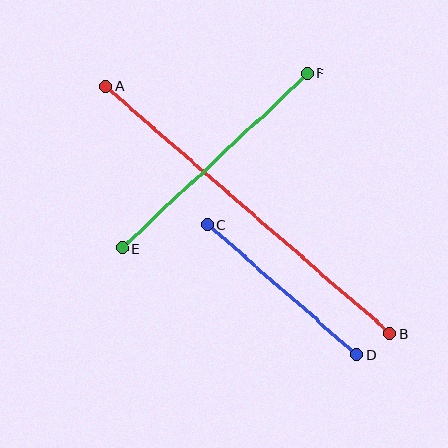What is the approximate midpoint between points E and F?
The midpoint is at approximately (215, 161) pixels.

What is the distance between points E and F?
The distance is approximately 255 pixels.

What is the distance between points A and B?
The distance is approximately 376 pixels.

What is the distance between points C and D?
The distance is approximately 198 pixels.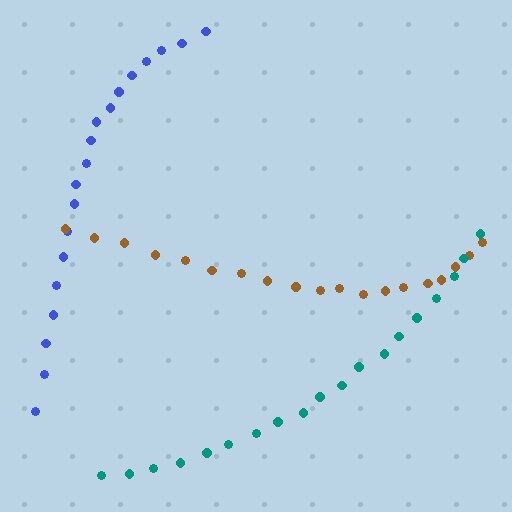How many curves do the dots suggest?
There are 3 distinct paths.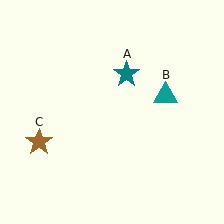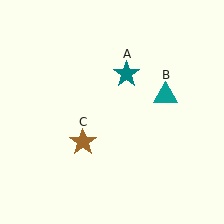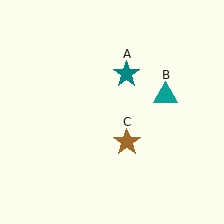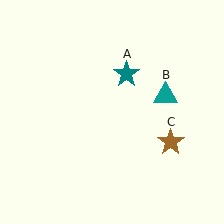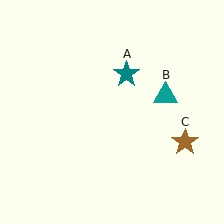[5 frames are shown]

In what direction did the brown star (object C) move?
The brown star (object C) moved right.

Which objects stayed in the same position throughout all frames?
Teal star (object A) and teal triangle (object B) remained stationary.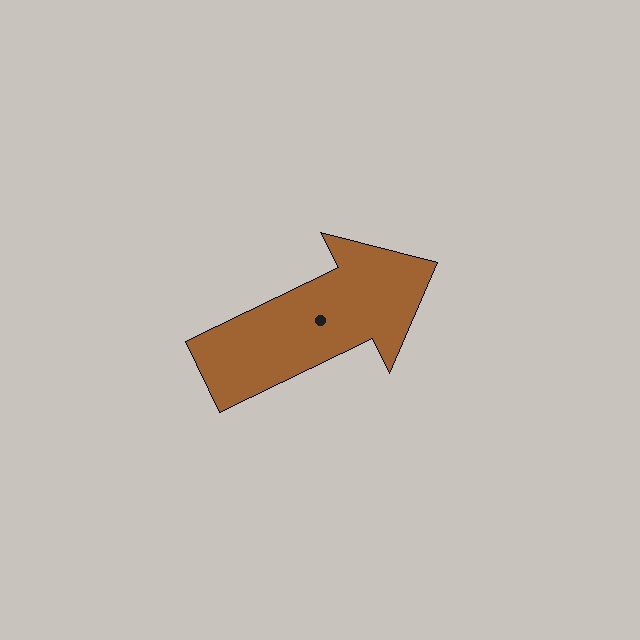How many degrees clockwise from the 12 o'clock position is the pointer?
Approximately 64 degrees.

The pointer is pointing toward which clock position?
Roughly 2 o'clock.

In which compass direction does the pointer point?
Northeast.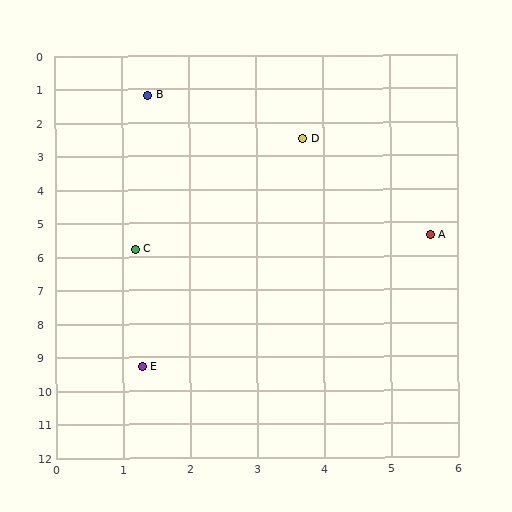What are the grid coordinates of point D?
Point D is at approximately (3.7, 2.5).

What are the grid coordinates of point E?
Point E is at approximately (1.3, 9.3).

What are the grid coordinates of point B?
Point B is at approximately (1.4, 1.2).